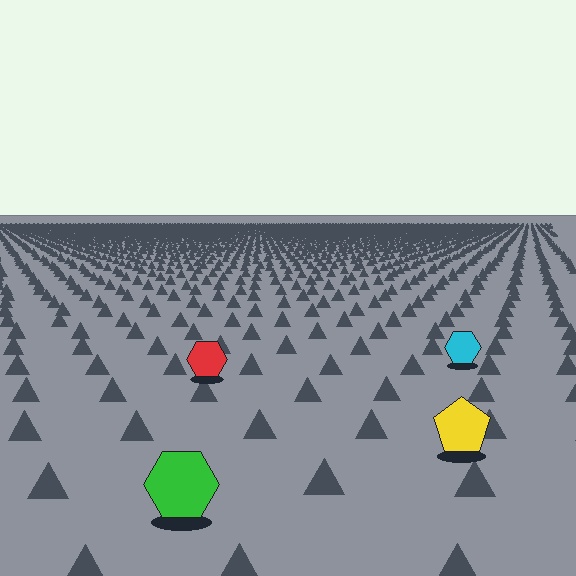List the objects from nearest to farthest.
From nearest to farthest: the green hexagon, the yellow pentagon, the red hexagon, the cyan hexagon.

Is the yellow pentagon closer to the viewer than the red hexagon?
Yes. The yellow pentagon is closer — you can tell from the texture gradient: the ground texture is coarser near it.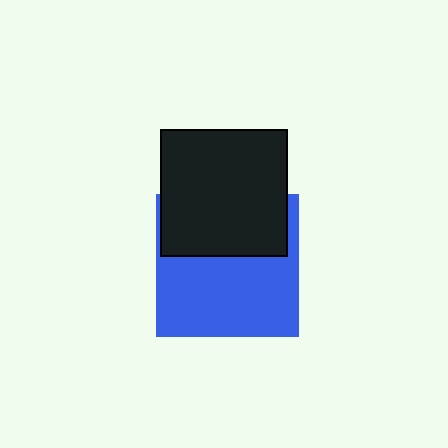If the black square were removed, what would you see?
You would see the complete blue square.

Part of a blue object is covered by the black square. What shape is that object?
It is a square.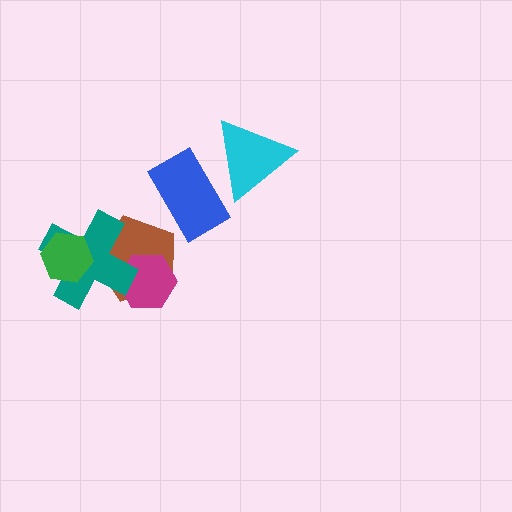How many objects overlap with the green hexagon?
1 object overlaps with the green hexagon.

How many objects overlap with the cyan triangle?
1 object overlaps with the cyan triangle.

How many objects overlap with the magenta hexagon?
2 objects overlap with the magenta hexagon.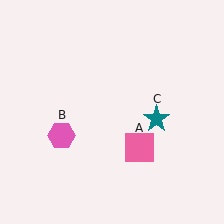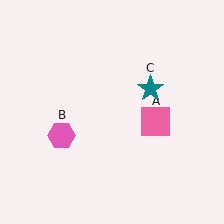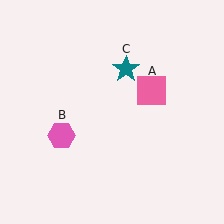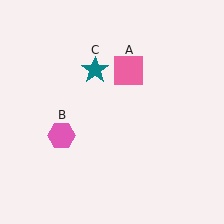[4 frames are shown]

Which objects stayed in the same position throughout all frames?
Pink hexagon (object B) remained stationary.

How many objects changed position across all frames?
2 objects changed position: pink square (object A), teal star (object C).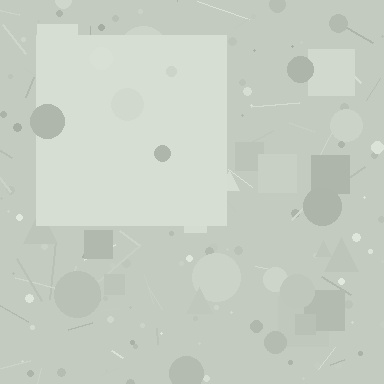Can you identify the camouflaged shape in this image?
The camouflaged shape is a square.